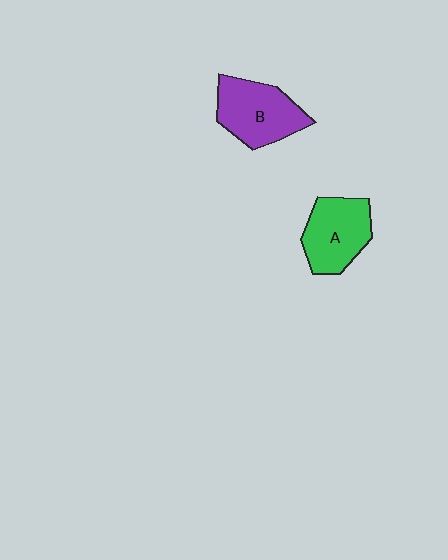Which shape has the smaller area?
Shape A (green).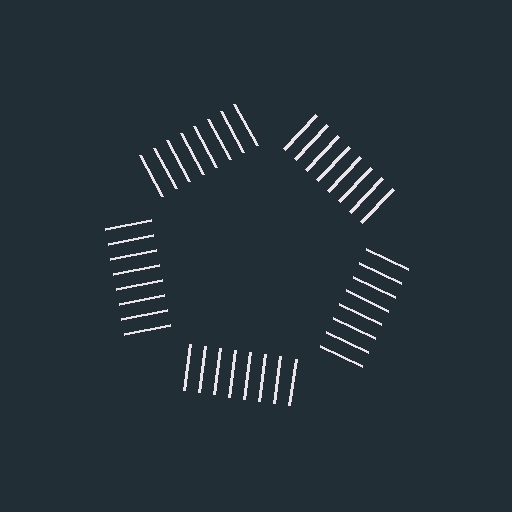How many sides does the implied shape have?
5 sides — the line-ends trace a pentagon.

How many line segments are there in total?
40 — 8 along each of the 5 edges.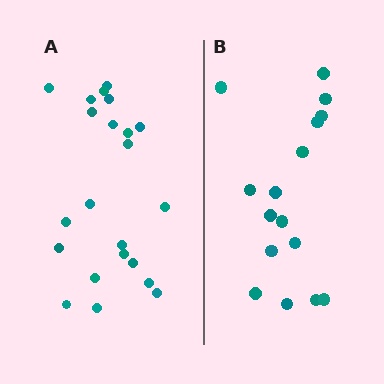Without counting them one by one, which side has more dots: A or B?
Region A (the left region) has more dots.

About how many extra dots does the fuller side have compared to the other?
Region A has about 6 more dots than region B.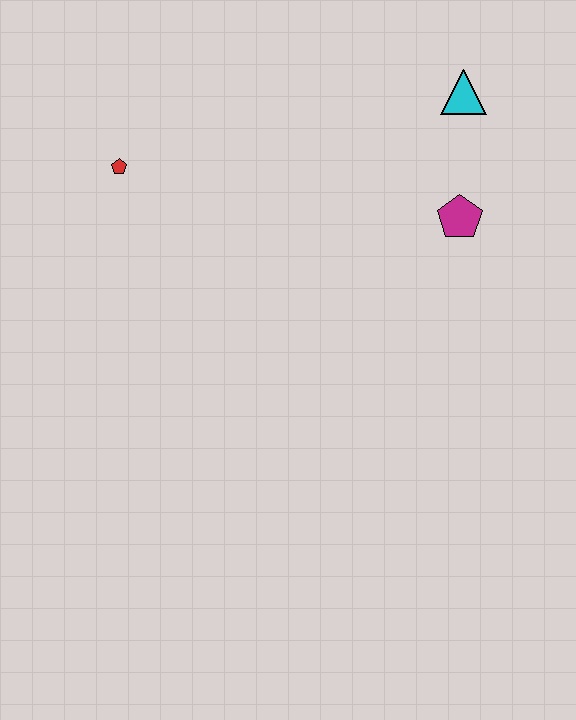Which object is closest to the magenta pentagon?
The cyan triangle is closest to the magenta pentagon.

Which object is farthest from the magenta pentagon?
The red pentagon is farthest from the magenta pentagon.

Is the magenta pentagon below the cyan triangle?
Yes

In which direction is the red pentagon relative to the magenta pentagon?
The red pentagon is to the left of the magenta pentagon.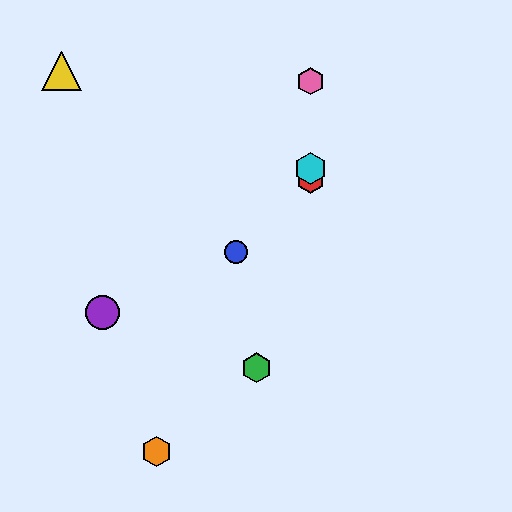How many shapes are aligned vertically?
3 shapes (the red hexagon, the cyan hexagon, the pink hexagon) are aligned vertically.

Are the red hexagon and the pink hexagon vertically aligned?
Yes, both are at x≈311.